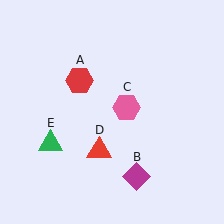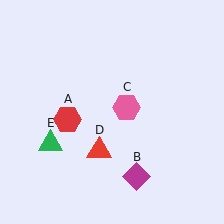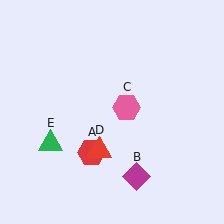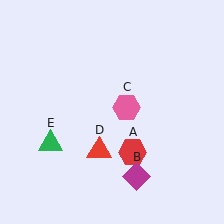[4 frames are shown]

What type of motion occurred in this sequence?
The red hexagon (object A) rotated counterclockwise around the center of the scene.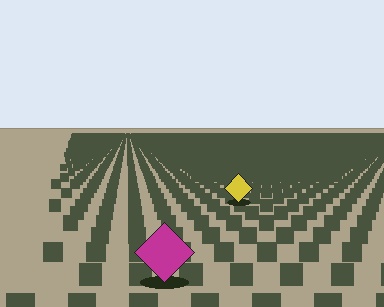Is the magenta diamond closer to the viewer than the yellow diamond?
Yes. The magenta diamond is closer — you can tell from the texture gradient: the ground texture is coarser near it.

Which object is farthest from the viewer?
The yellow diamond is farthest from the viewer. It appears smaller and the ground texture around it is denser.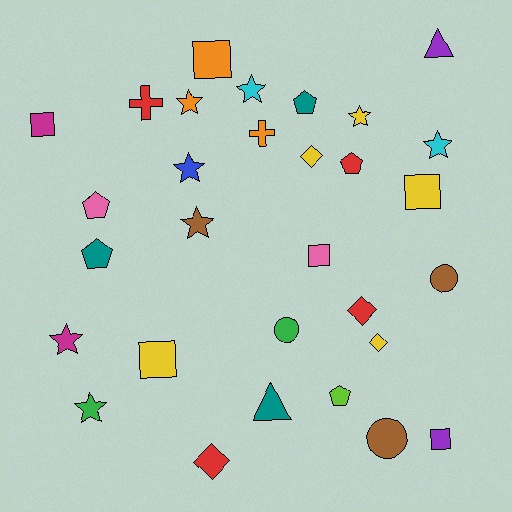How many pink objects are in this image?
There are 2 pink objects.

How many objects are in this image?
There are 30 objects.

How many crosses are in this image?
There are 2 crosses.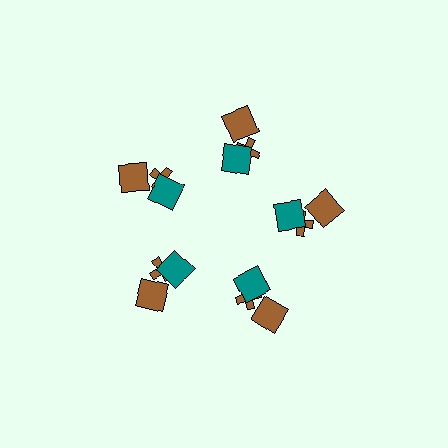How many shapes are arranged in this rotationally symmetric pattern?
There are 15 shapes, arranged in 5 groups of 3.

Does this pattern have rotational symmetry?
Yes, this pattern has 5-fold rotational symmetry. It looks the same after rotating 72 degrees around the center.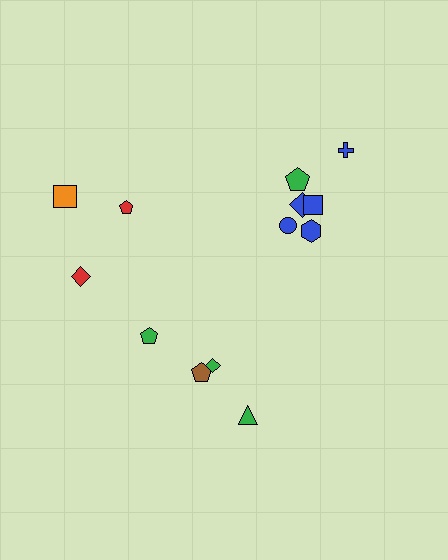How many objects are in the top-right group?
There are 6 objects.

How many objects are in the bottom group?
There are 4 objects.